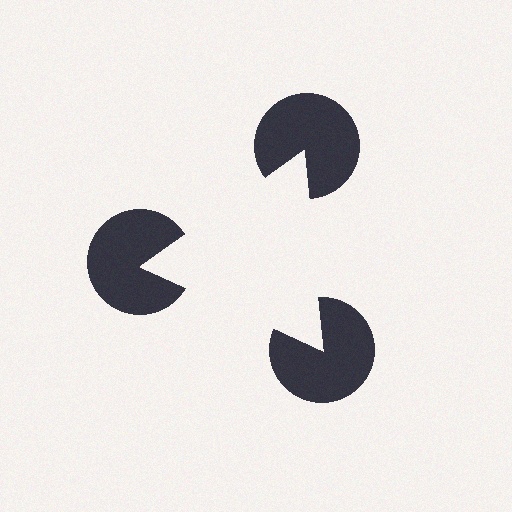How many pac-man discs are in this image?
There are 3 — one at each vertex of the illusory triangle.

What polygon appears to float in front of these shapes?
An illusory triangle — its edges are inferred from the aligned wedge cuts in the pac-man discs, not physically drawn.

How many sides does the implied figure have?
3 sides.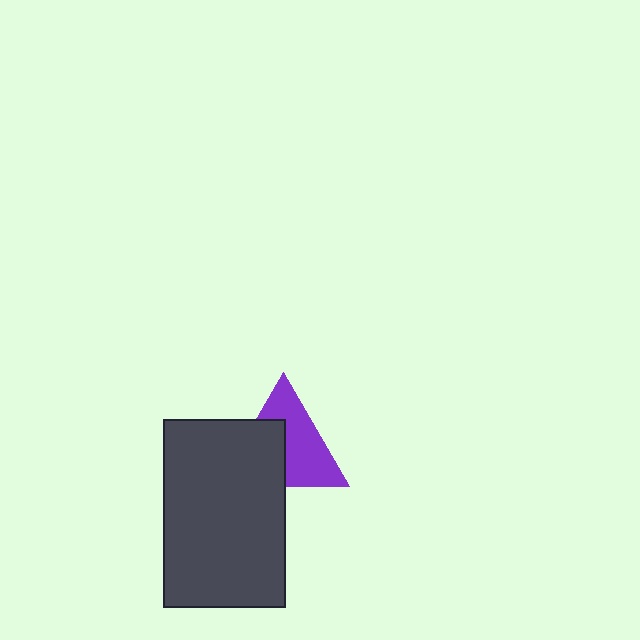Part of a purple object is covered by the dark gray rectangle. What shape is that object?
It is a triangle.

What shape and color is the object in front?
The object in front is a dark gray rectangle.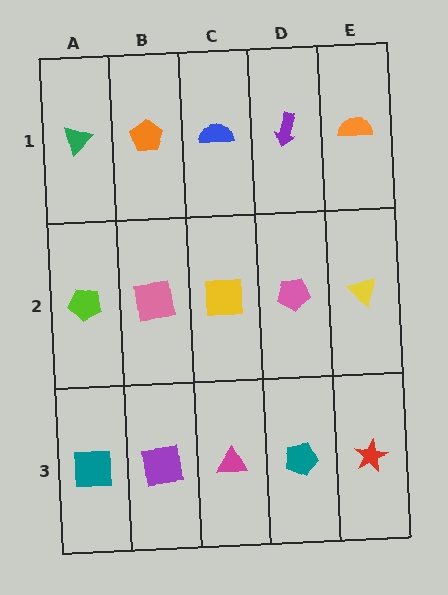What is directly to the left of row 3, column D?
A magenta triangle.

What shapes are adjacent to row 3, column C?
A yellow square (row 2, column C), a purple square (row 3, column B), a teal pentagon (row 3, column D).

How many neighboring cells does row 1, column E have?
2.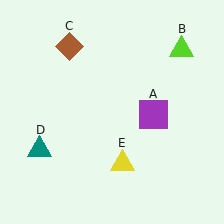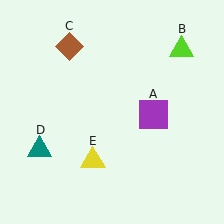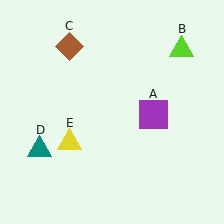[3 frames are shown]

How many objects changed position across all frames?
1 object changed position: yellow triangle (object E).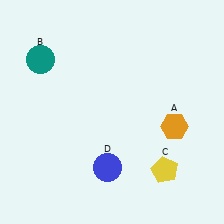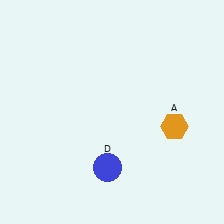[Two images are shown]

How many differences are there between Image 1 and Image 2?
There are 2 differences between the two images.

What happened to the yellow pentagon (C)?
The yellow pentagon (C) was removed in Image 2. It was in the bottom-right area of Image 1.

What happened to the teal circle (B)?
The teal circle (B) was removed in Image 2. It was in the top-left area of Image 1.